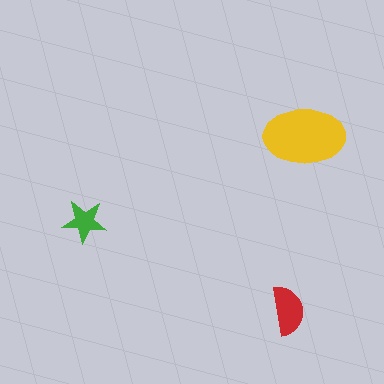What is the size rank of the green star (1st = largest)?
3rd.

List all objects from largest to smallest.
The yellow ellipse, the red semicircle, the green star.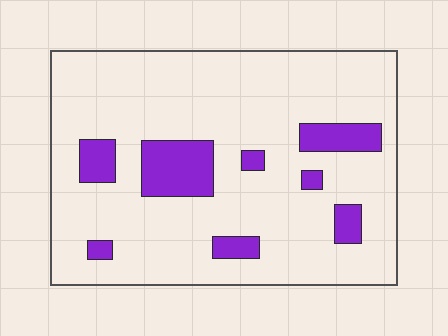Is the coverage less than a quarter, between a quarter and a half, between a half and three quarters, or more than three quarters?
Less than a quarter.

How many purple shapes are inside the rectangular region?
8.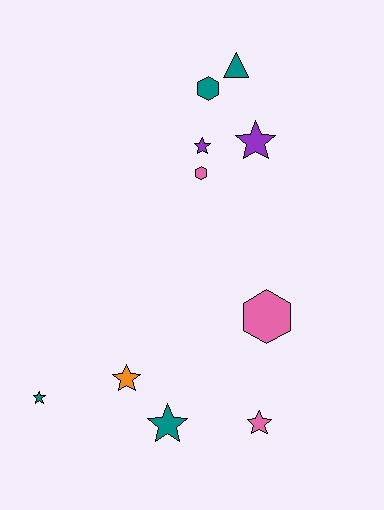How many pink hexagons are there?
There are 2 pink hexagons.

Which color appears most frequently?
Teal, with 4 objects.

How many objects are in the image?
There are 10 objects.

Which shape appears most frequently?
Star, with 6 objects.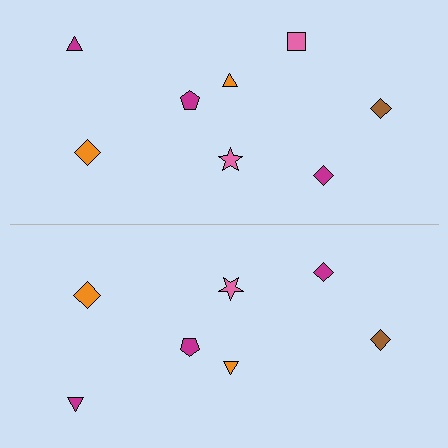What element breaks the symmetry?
A pink square is missing from the bottom side.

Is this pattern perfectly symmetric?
No, the pattern is not perfectly symmetric. A pink square is missing from the bottom side.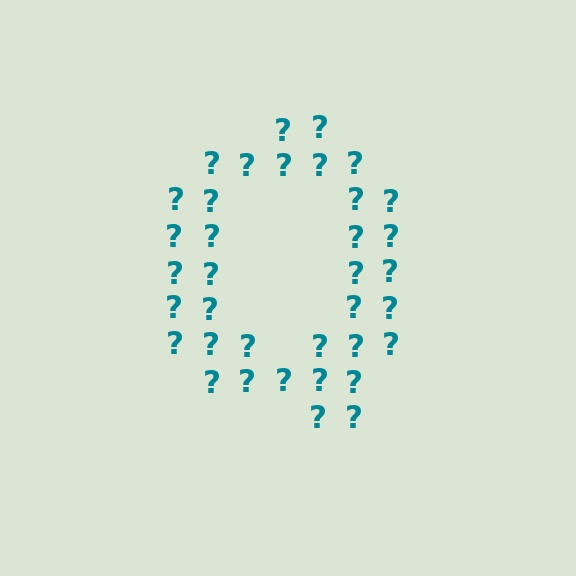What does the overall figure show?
The overall figure shows the letter Q.